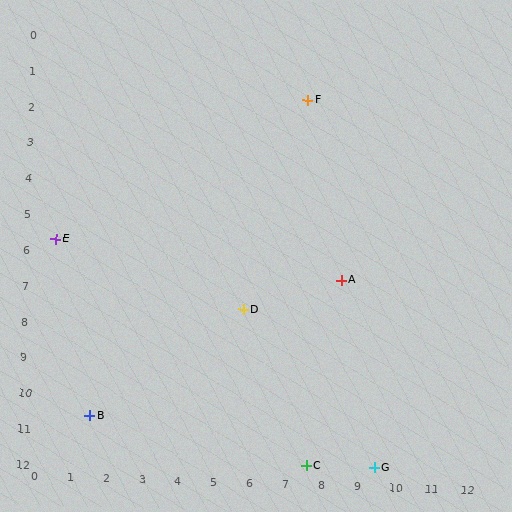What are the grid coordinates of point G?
Point G is at approximately (9.5, 11.8).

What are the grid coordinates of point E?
Point E is at approximately (0.4, 5.7).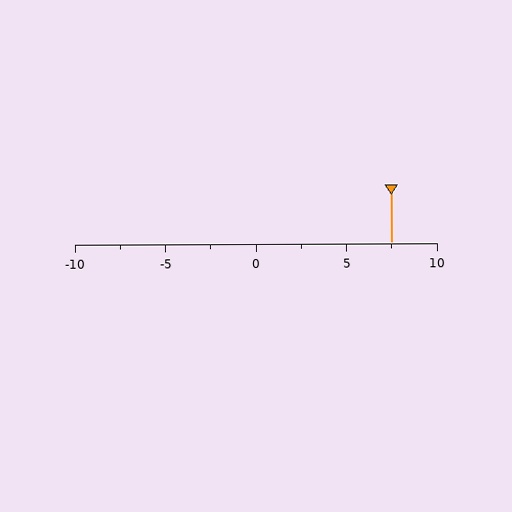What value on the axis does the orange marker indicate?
The marker indicates approximately 7.5.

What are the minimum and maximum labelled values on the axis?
The axis runs from -10 to 10.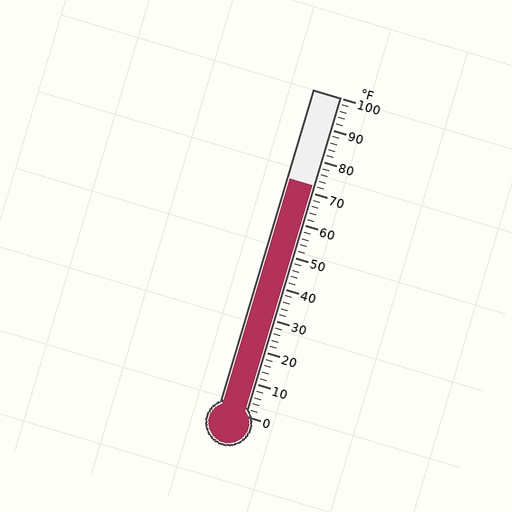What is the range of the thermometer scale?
The thermometer scale ranges from 0°F to 100°F.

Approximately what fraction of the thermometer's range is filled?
The thermometer is filled to approximately 70% of its range.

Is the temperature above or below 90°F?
The temperature is below 90°F.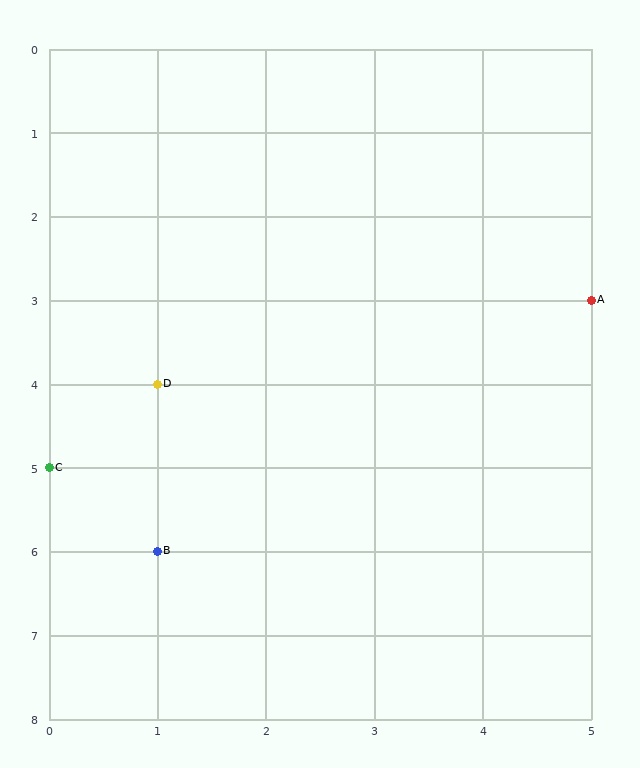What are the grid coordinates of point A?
Point A is at grid coordinates (5, 3).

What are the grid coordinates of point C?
Point C is at grid coordinates (0, 5).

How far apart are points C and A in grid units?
Points C and A are 5 columns and 2 rows apart (about 5.4 grid units diagonally).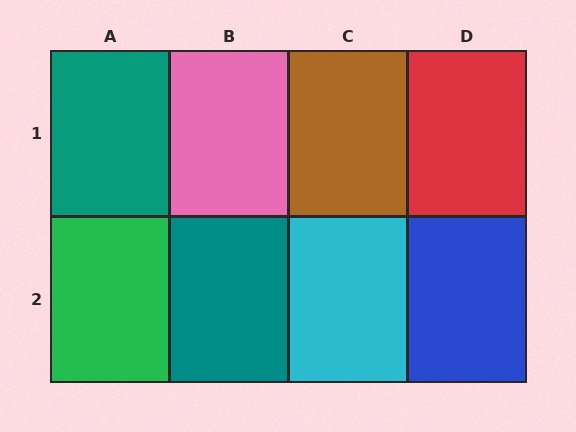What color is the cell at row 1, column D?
Red.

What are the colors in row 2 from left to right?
Green, teal, cyan, blue.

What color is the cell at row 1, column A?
Teal.